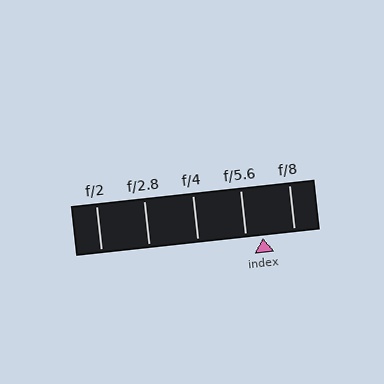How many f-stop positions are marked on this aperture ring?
There are 5 f-stop positions marked.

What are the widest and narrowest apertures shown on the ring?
The widest aperture shown is f/2 and the narrowest is f/8.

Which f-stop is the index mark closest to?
The index mark is closest to f/5.6.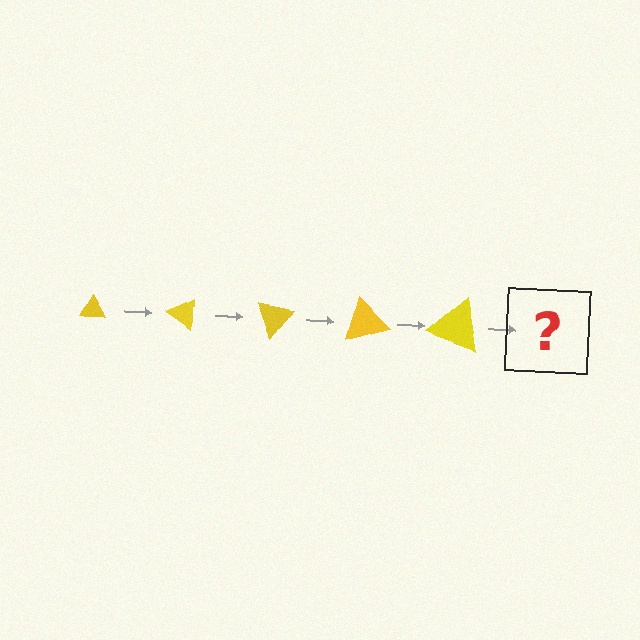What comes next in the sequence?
The next element should be a triangle, larger than the previous one and rotated 175 degrees from the start.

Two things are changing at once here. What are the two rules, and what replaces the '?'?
The two rules are that the triangle grows larger each step and it rotates 35 degrees each step. The '?' should be a triangle, larger than the previous one and rotated 175 degrees from the start.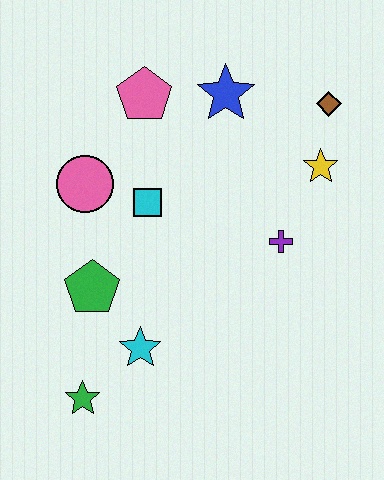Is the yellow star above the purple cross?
Yes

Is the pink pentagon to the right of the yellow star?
No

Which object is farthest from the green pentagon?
The brown diamond is farthest from the green pentagon.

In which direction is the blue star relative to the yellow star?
The blue star is to the left of the yellow star.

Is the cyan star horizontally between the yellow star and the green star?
Yes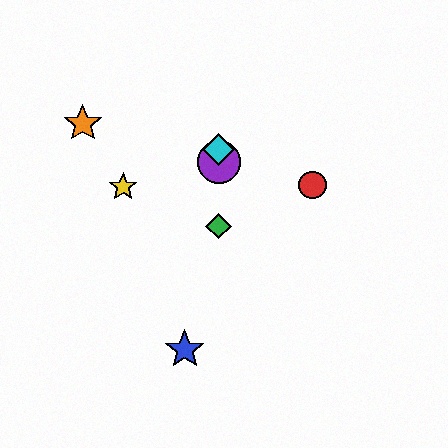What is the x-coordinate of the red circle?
The red circle is at x≈313.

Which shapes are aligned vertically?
The green diamond, the purple circle, the cyan diamond are aligned vertically.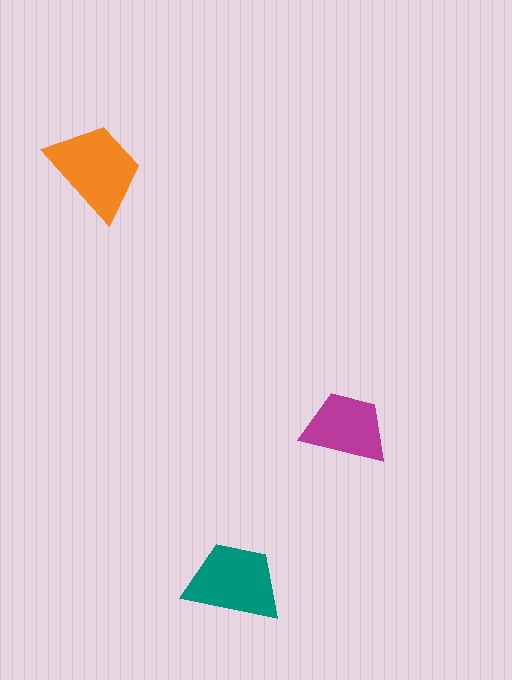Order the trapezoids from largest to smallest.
the orange one, the teal one, the magenta one.